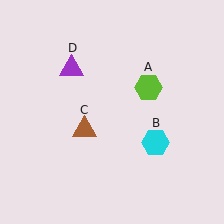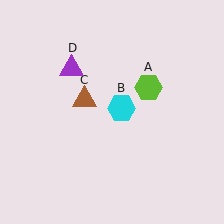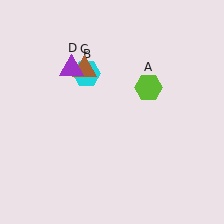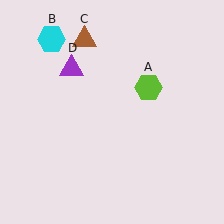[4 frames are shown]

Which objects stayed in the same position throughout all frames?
Lime hexagon (object A) and purple triangle (object D) remained stationary.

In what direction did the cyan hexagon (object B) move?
The cyan hexagon (object B) moved up and to the left.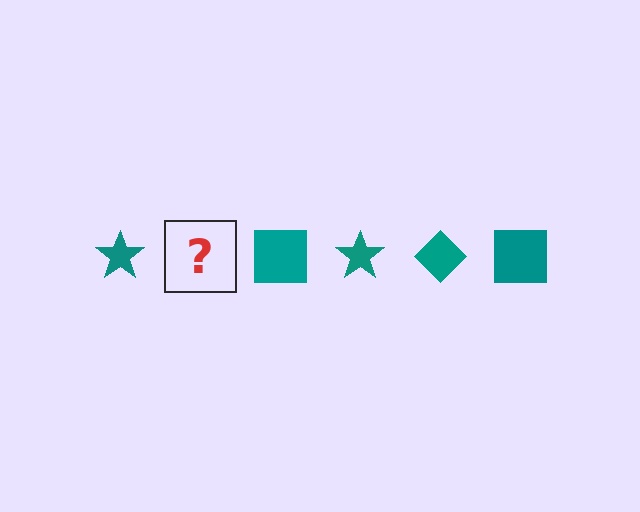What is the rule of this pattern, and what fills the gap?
The rule is that the pattern cycles through star, diamond, square shapes in teal. The gap should be filled with a teal diamond.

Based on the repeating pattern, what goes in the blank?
The blank should be a teal diamond.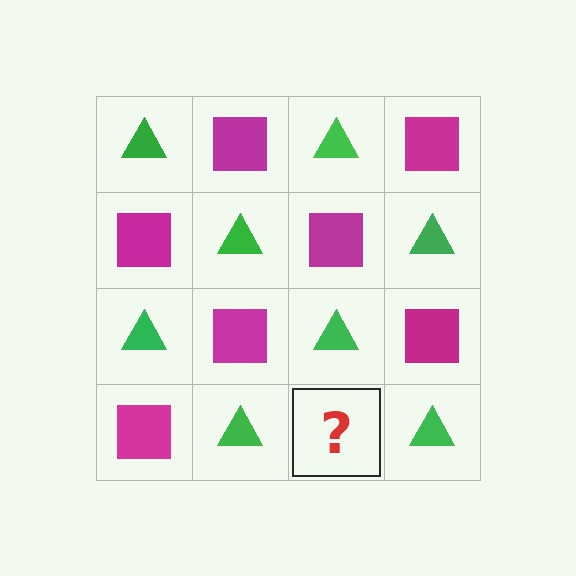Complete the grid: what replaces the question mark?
The question mark should be replaced with a magenta square.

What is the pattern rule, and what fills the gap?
The rule is that it alternates green triangle and magenta square in a checkerboard pattern. The gap should be filled with a magenta square.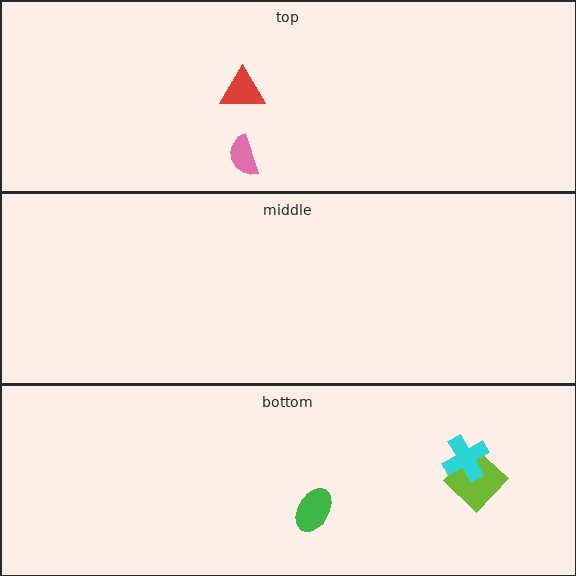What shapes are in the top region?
The red triangle, the pink semicircle.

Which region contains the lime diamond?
The bottom region.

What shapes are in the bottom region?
The green ellipse, the lime diamond, the cyan cross.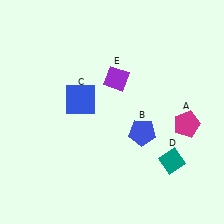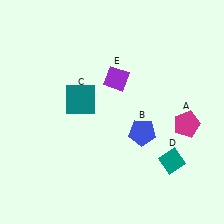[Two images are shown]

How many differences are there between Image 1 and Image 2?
There is 1 difference between the two images.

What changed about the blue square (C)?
In Image 1, C is blue. In Image 2, it changed to teal.